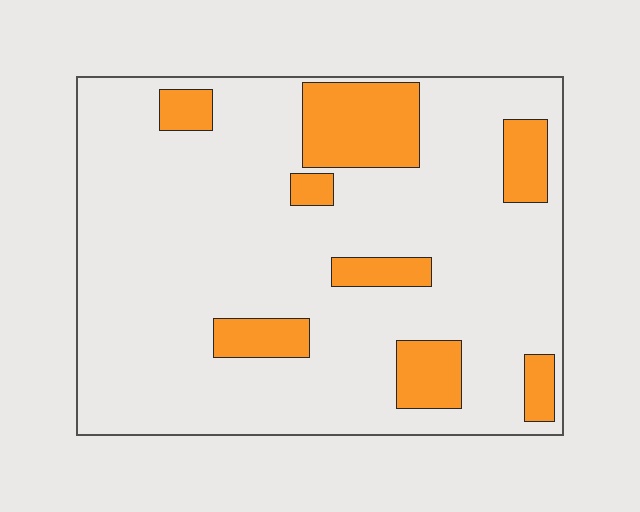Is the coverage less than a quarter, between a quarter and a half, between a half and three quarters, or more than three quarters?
Less than a quarter.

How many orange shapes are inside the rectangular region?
8.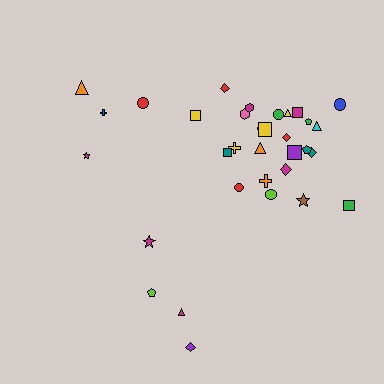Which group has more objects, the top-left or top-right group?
The top-right group.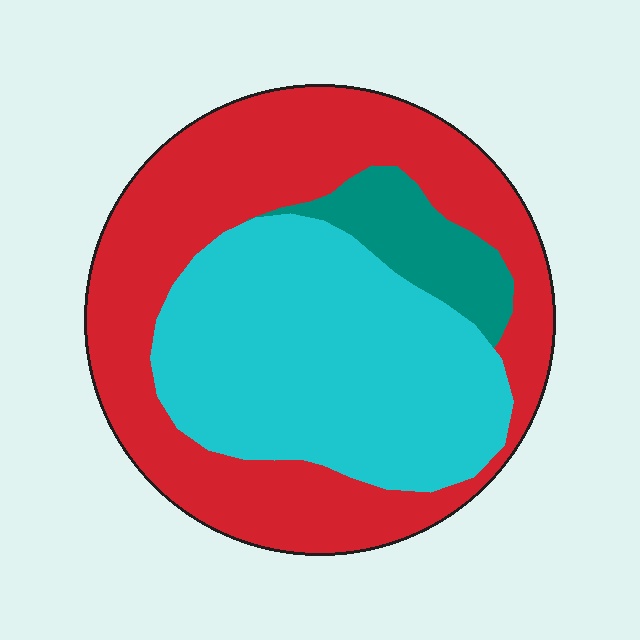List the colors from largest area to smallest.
From largest to smallest: red, cyan, teal.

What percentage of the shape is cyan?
Cyan takes up about two fifths (2/5) of the shape.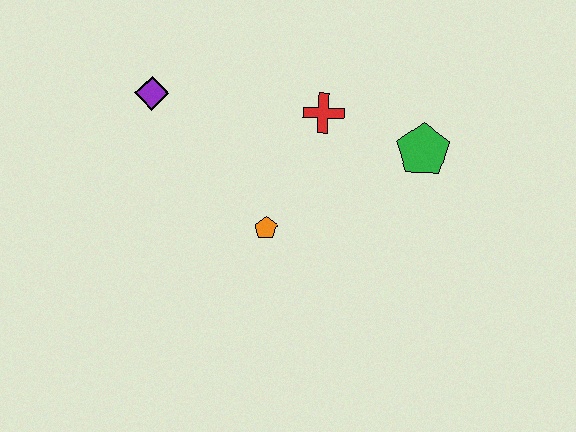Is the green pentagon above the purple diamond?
No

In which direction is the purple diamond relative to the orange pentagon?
The purple diamond is above the orange pentagon.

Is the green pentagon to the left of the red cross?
No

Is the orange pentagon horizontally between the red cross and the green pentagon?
No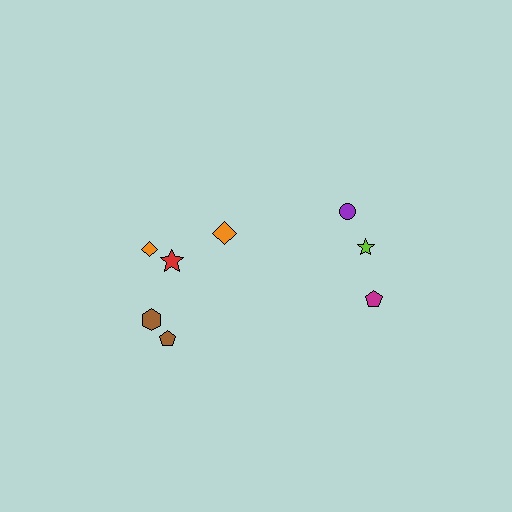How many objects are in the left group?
There are 5 objects.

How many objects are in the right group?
There are 3 objects.